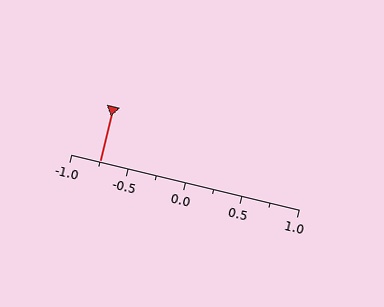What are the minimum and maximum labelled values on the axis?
The axis runs from -1.0 to 1.0.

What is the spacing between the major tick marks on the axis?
The major ticks are spaced 0.5 apart.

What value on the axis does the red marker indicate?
The marker indicates approximately -0.75.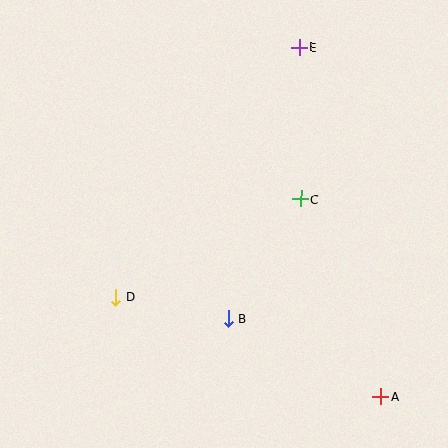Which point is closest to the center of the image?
Point C at (301, 199) is closest to the center.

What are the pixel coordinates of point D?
Point D is at (116, 298).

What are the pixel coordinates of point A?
Point A is at (381, 396).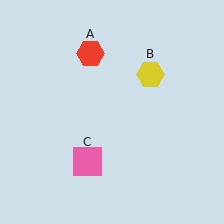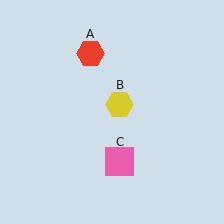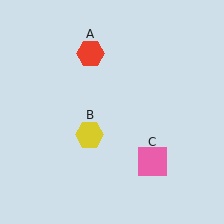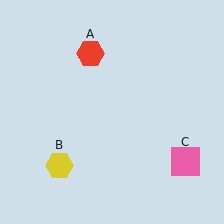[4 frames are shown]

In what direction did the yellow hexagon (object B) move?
The yellow hexagon (object B) moved down and to the left.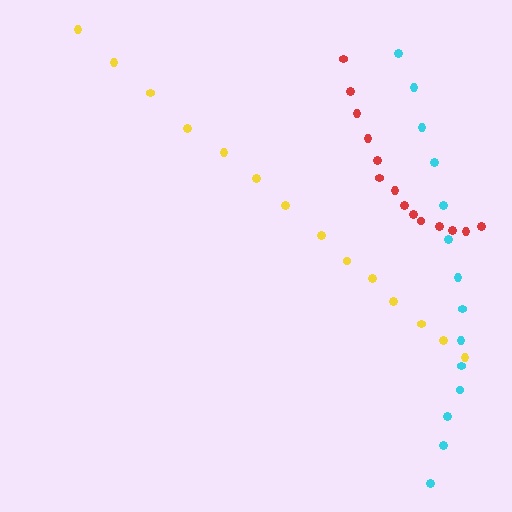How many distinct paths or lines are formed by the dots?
There are 3 distinct paths.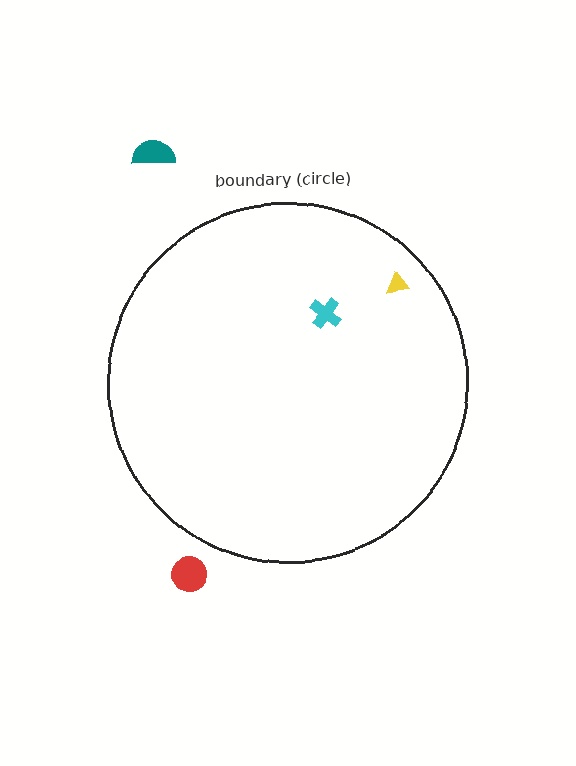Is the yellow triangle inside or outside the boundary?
Inside.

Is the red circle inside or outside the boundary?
Outside.